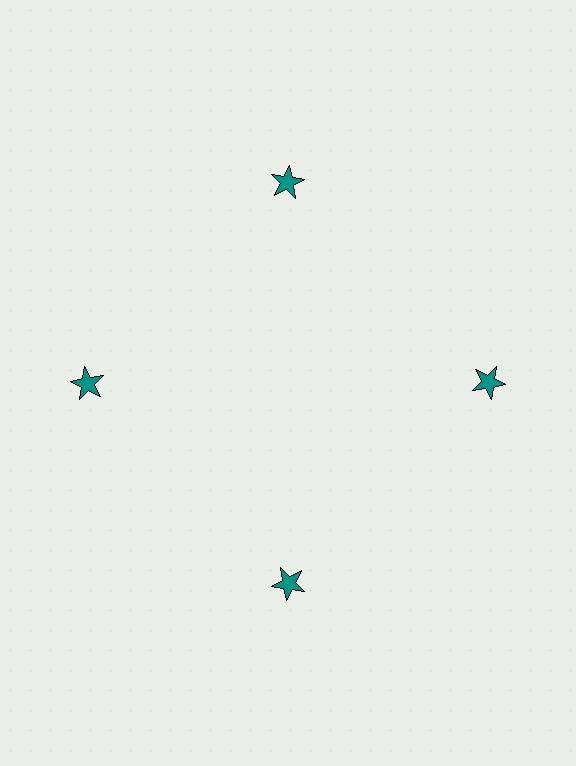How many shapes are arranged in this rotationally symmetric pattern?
There are 4 shapes, arranged in 4 groups of 1.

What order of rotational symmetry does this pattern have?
This pattern has 4-fold rotational symmetry.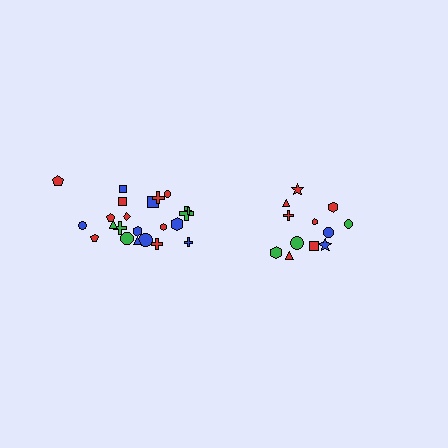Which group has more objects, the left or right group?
The left group.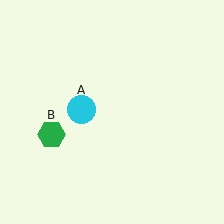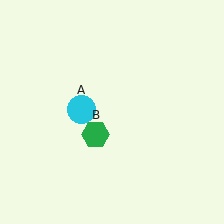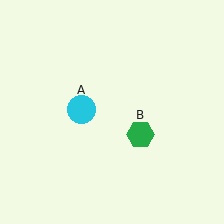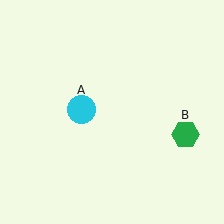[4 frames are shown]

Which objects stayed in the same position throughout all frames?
Cyan circle (object A) remained stationary.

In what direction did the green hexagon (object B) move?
The green hexagon (object B) moved right.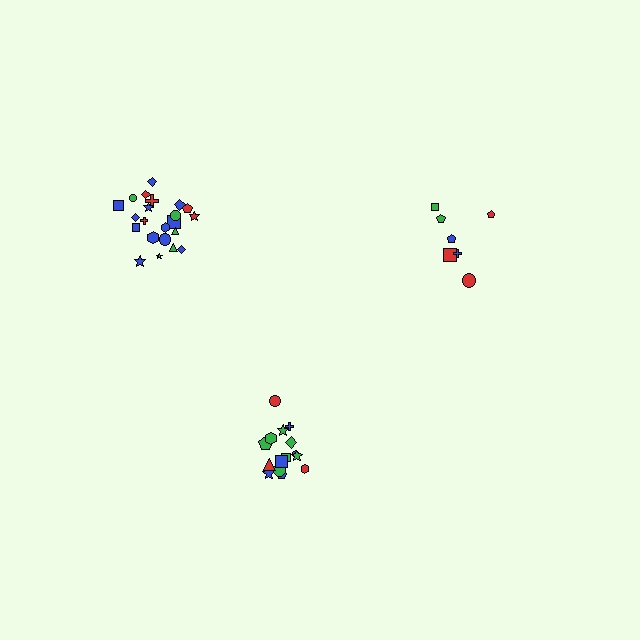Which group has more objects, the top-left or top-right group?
The top-left group.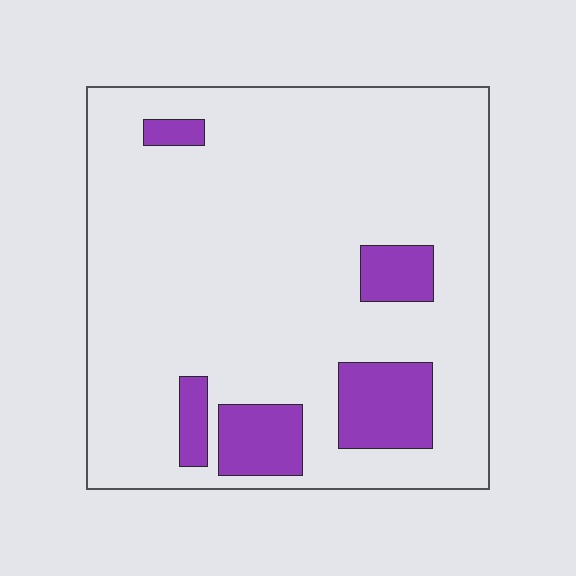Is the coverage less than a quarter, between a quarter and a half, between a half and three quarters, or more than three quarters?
Less than a quarter.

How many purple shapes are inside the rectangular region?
5.